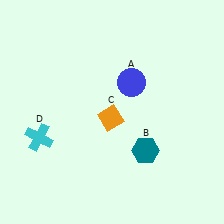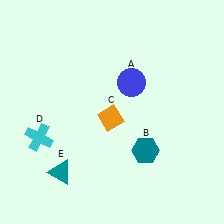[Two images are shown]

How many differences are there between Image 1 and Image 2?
There is 1 difference between the two images.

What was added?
A teal triangle (E) was added in Image 2.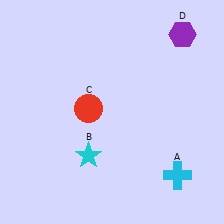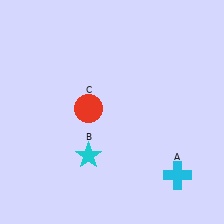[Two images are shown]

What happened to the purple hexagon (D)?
The purple hexagon (D) was removed in Image 2. It was in the top-right area of Image 1.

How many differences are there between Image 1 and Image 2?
There is 1 difference between the two images.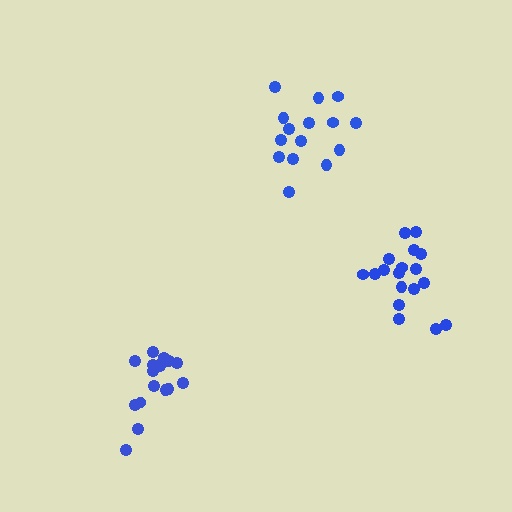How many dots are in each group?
Group 1: 18 dots, Group 2: 18 dots, Group 3: 15 dots (51 total).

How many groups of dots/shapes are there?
There are 3 groups.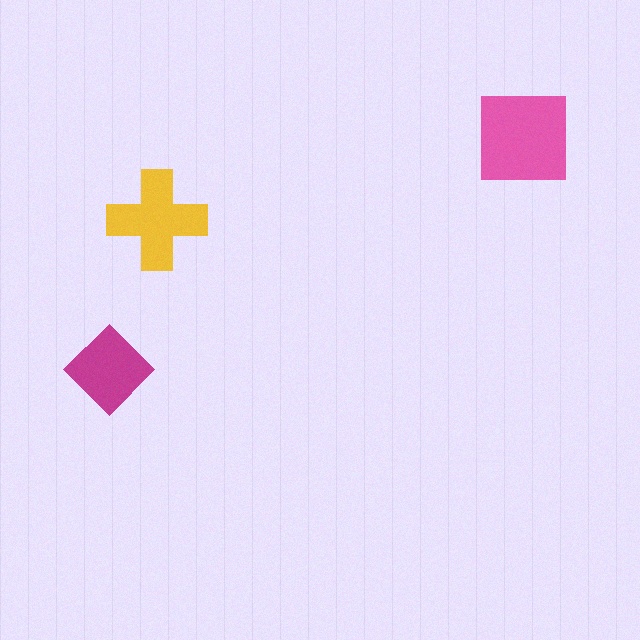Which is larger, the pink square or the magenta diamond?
The pink square.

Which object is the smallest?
The magenta diamond.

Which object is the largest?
The pink square.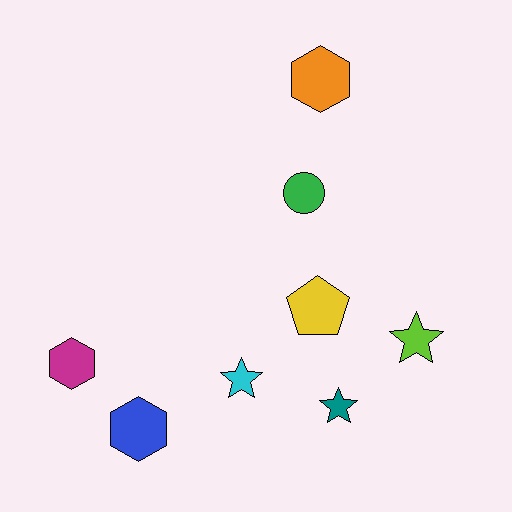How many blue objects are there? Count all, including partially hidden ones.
There is 1 blue object.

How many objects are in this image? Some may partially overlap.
There are 8 objects.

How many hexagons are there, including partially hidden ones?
There are 3 hexagons.